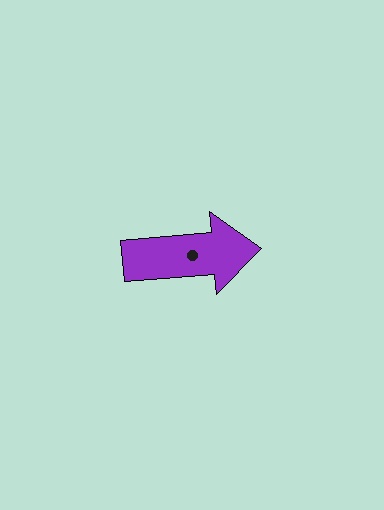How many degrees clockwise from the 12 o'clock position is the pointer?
Approximately 85 degrees.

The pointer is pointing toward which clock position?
Roughly 3 o'clock.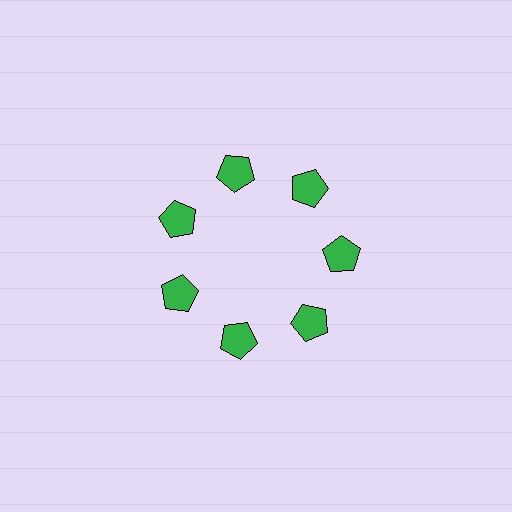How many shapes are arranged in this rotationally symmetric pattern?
There are 7 shapes, arranged in 7 groups of 1.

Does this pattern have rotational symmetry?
Yes, this pattern has 7-fold rotational symmetry. It looks the same after rotating 51 degrees around the center.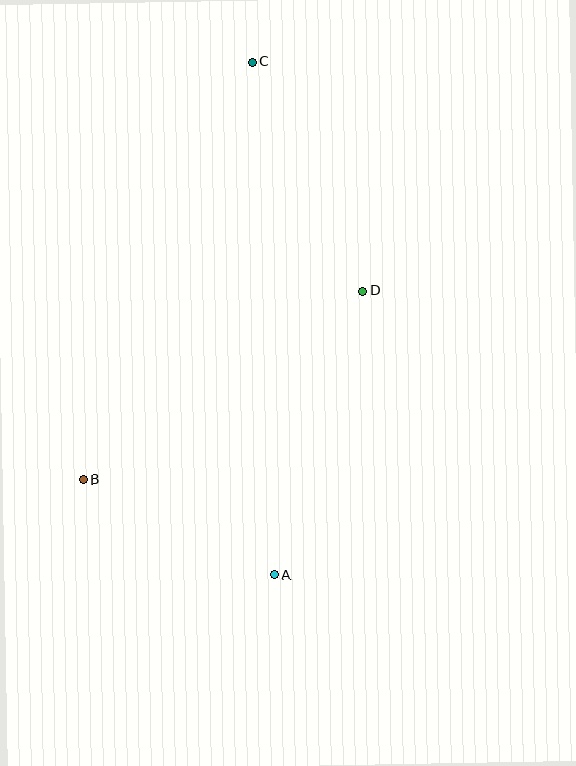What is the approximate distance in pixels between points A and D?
The distance between A and D is approximately 297 pixels.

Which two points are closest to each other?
Points A and B are closest to each other.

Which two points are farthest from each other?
Points A and C are farthest from each other.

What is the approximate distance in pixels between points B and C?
The distance between B and C is approximately 451 pixels.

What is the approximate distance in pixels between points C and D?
The distance between C and D is approximately 255 pixels.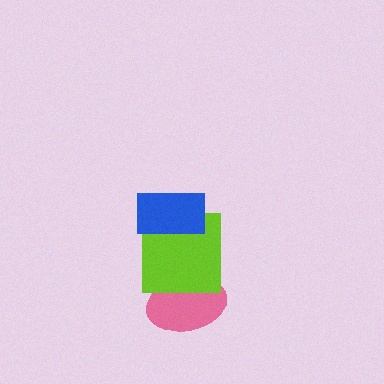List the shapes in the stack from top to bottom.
From top to bottom: the blue rectangle, the lime square, the pink ellipse.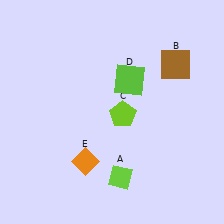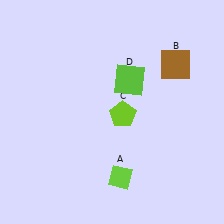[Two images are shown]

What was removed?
The orange diamond (E) was removed in Image 2.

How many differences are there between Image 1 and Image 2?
There is 1 difference between the two images.